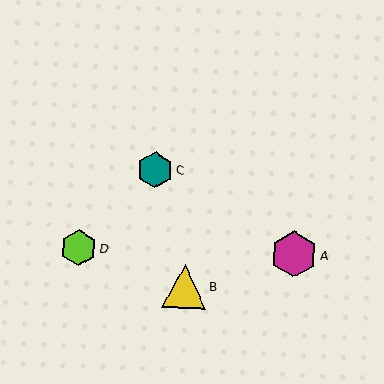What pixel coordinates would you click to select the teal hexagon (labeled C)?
Click at (155, 170) to select the teal hexagon C.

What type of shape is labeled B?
Shape B is a yellow triangle.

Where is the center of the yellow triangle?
The center of the yellow triangle is at (184, 286).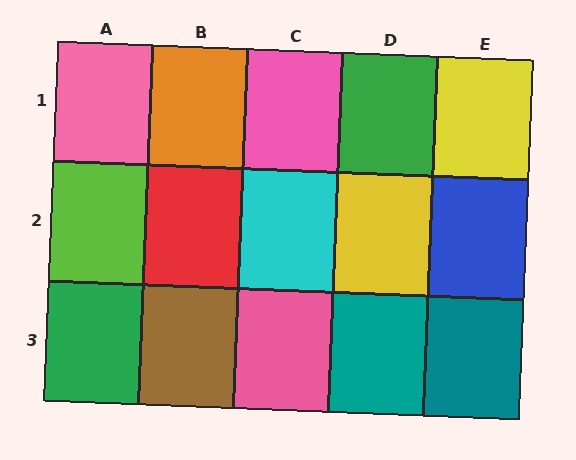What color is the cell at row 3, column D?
Teal.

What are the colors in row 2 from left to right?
Lime, red, cyan, yellow, blue.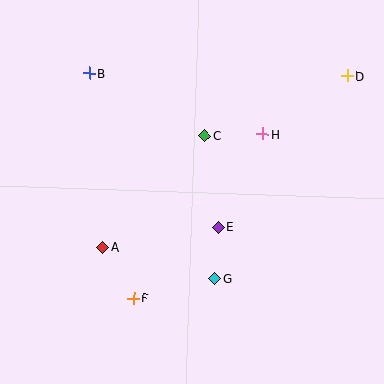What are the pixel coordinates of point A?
Point A is at (103, 247).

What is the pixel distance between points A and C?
The distance between A and C is 151 pixels.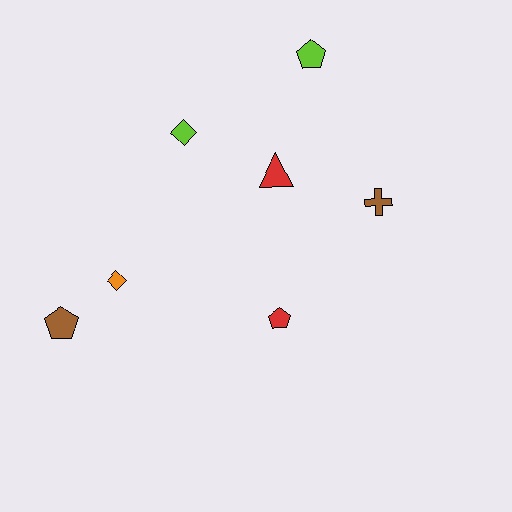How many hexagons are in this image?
There are no hexagons.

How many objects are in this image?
There are 7 objects.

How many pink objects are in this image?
There are no pink objects.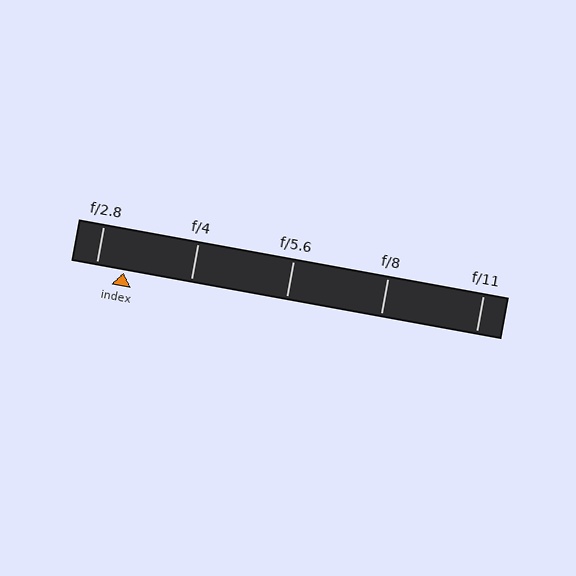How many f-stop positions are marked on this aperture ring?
There are 5 f-stop positions marked.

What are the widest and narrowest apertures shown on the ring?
The widest aperture shown is f/2.8 and the narrowest is f/11.